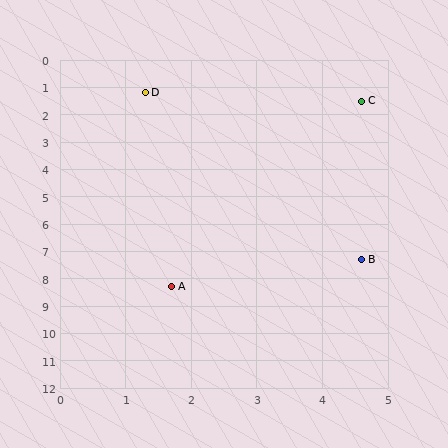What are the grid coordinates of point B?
Point B is at approximately (4.6, 7.3).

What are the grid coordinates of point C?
Point C is at approximately (4.6, 1.5).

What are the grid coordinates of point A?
Point A is at approximately (1.7, 8.3).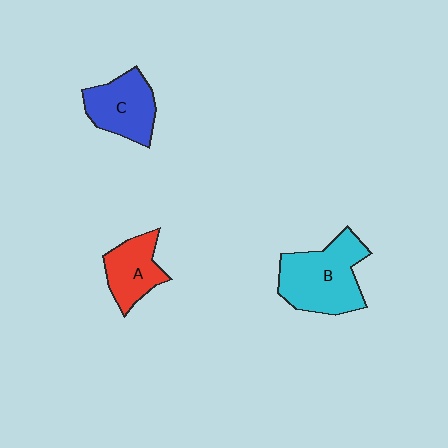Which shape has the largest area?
Shape B (cyan).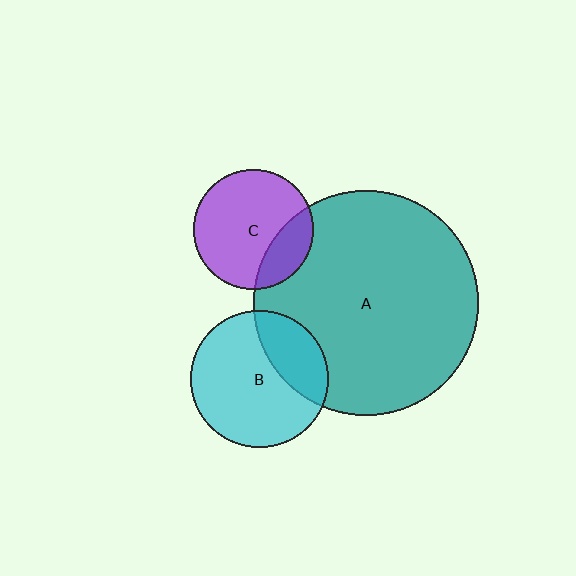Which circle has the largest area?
Circle A (teal).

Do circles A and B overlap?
Yes.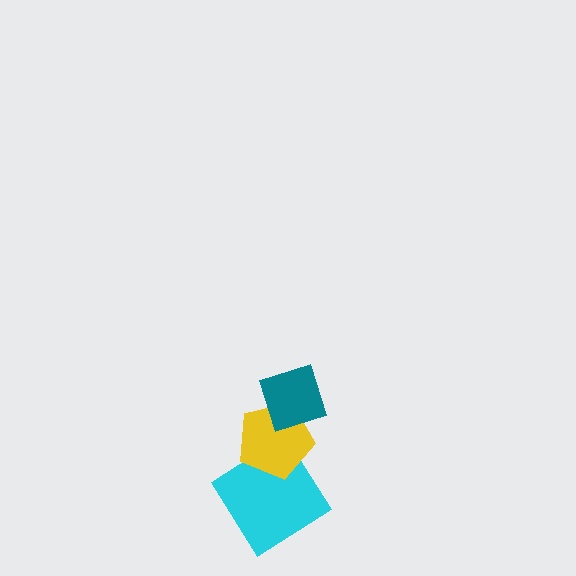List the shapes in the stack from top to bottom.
From top to bottom: the teal diamond, the yellow pentagon, the cyan diamond.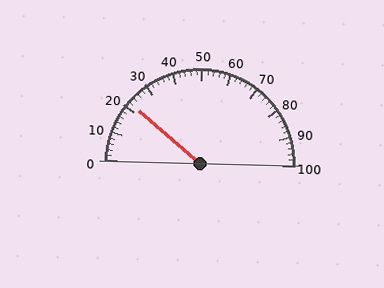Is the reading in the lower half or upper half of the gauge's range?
The reading is in the lower half of the range (0 to 100).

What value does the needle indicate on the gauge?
The needle indicates approximately 22.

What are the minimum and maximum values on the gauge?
The gauge ranges from 0 to 100.